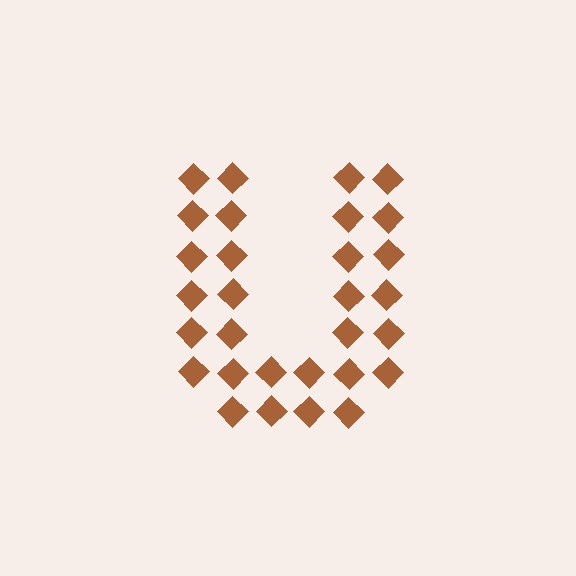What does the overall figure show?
The overall figure shows the letter U.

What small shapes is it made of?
It is made of small diamonds.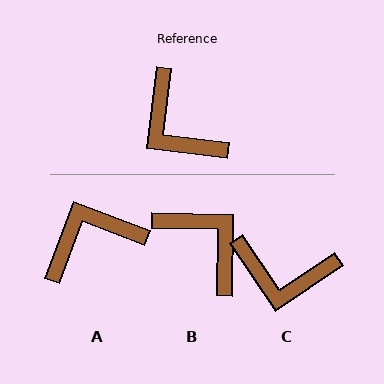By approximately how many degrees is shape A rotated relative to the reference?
Approximately 103 degrees clockwise.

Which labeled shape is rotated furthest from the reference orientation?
B, about 174 degrees away.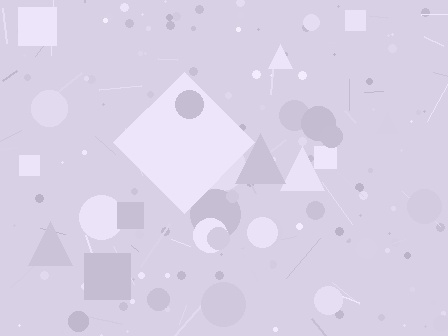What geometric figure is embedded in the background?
A diamond is embedded in the background.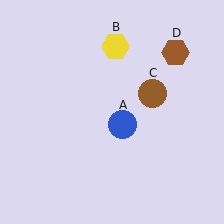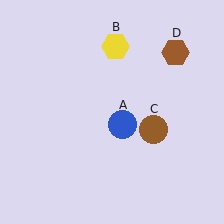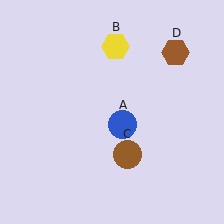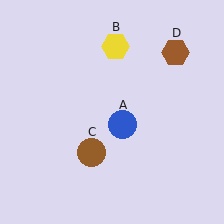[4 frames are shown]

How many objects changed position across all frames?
1 object changed position: brown circle (object C).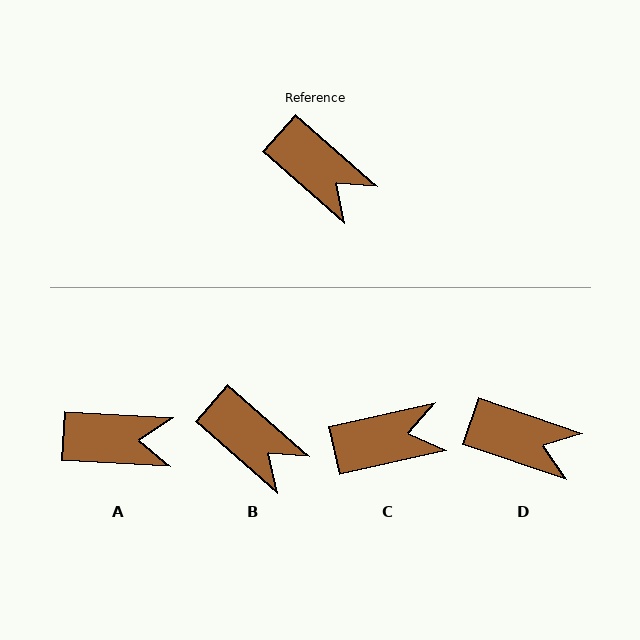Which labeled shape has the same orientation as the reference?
B.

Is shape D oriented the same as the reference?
No, it is off by about 22 degrees.